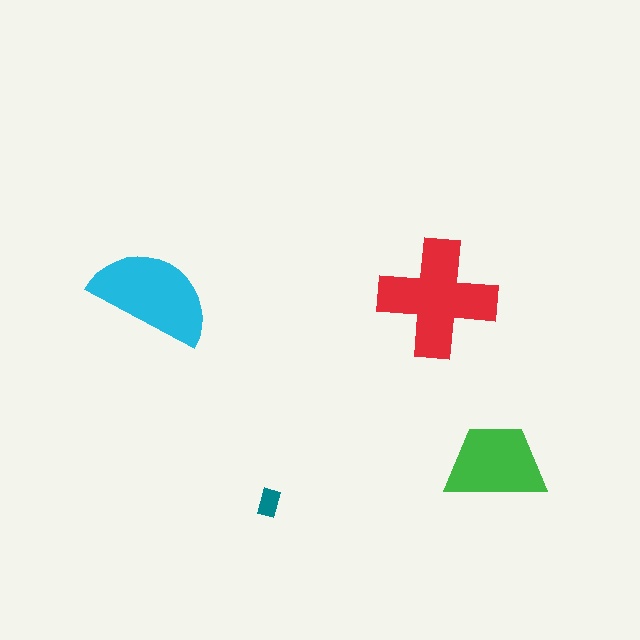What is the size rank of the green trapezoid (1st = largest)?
3rd.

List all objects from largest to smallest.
The red cross, the cyan semicircle, the green trapezoid, the teal rectangle.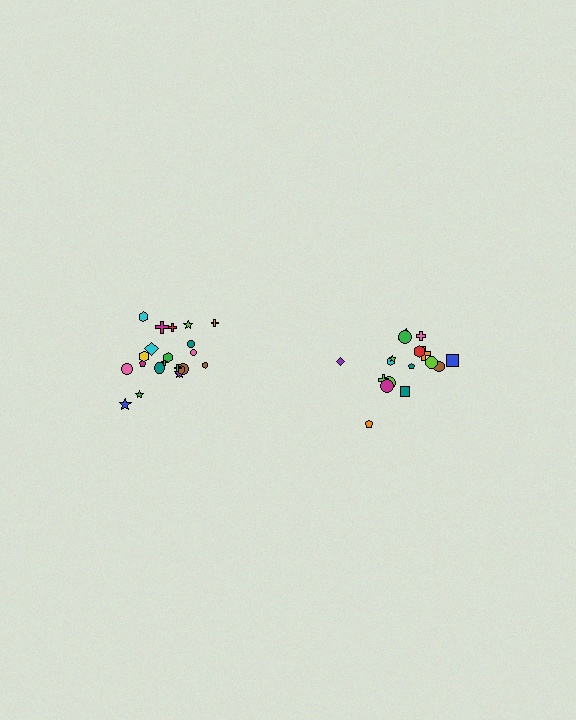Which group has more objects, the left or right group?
The left group.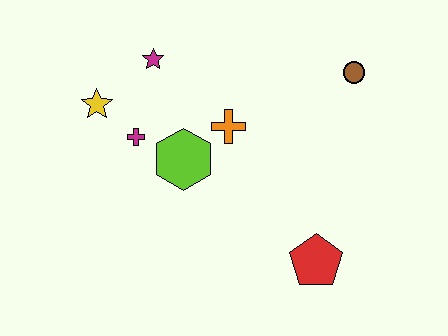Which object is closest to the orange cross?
The lime hexagon is closest to the orange cross.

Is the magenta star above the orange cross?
Yes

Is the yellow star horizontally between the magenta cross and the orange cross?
No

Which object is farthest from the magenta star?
The red pentagon is farthest from the magenta star.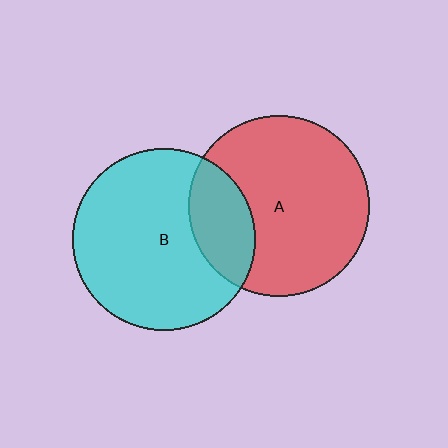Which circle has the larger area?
Circle B (cyan).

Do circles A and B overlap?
Yes.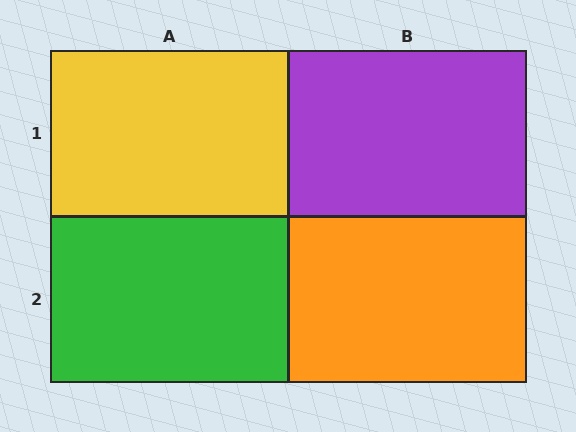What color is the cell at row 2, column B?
Orange.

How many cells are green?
1 cell is green.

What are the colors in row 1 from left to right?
Yellow, purple.